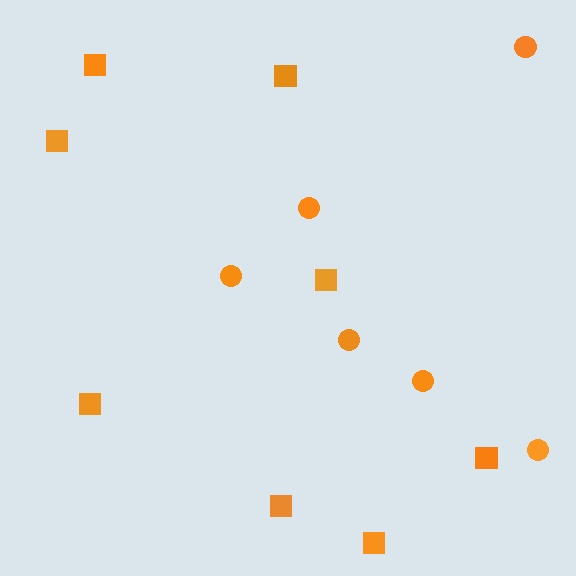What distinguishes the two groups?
There are 2 groups: one group of circles (6) and one group of squares (8).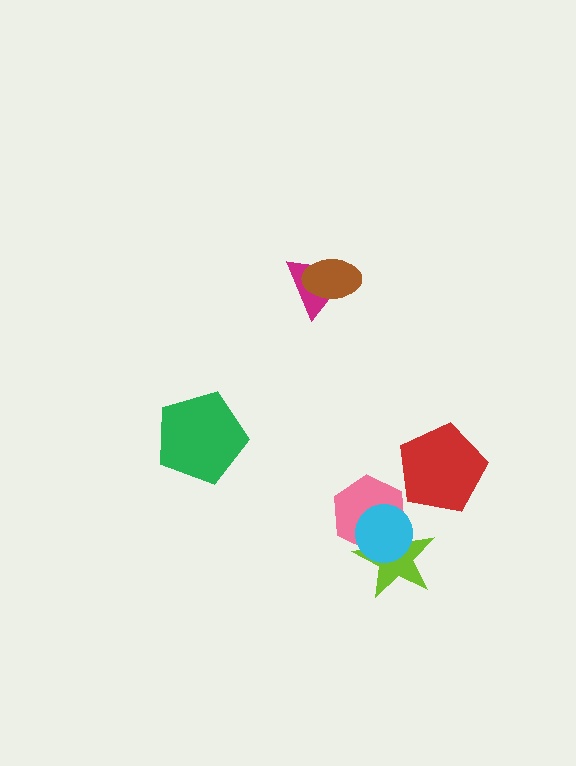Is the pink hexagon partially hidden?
Yes, it is partially covered by another shape.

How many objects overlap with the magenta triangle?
1 object overlaps with the magenta triangle.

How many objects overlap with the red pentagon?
0 objects overlap with the red pentagon.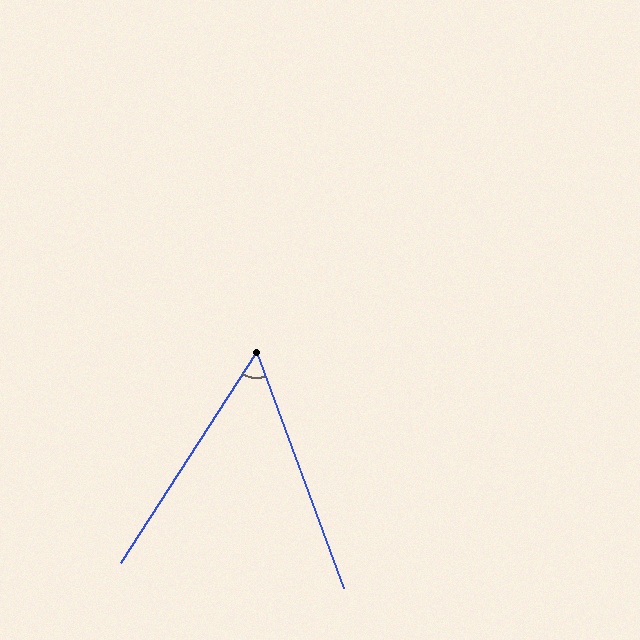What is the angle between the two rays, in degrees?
Approximately 53 degrees.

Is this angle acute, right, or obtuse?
It is acute.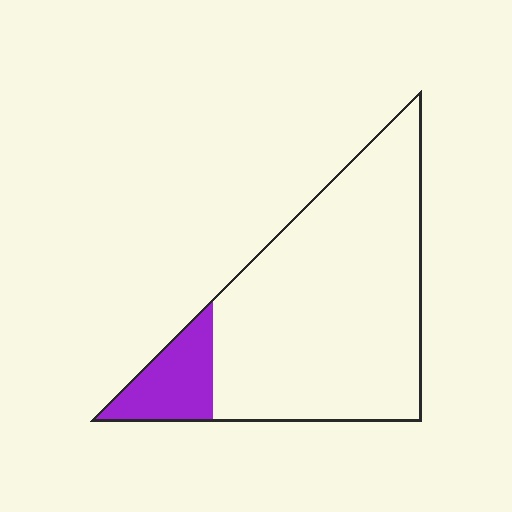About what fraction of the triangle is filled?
About one eighth (1/8).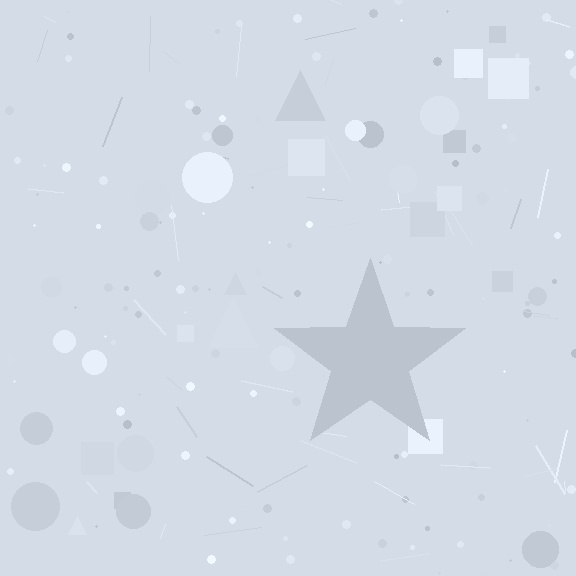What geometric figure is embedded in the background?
A star is embedded in the background.